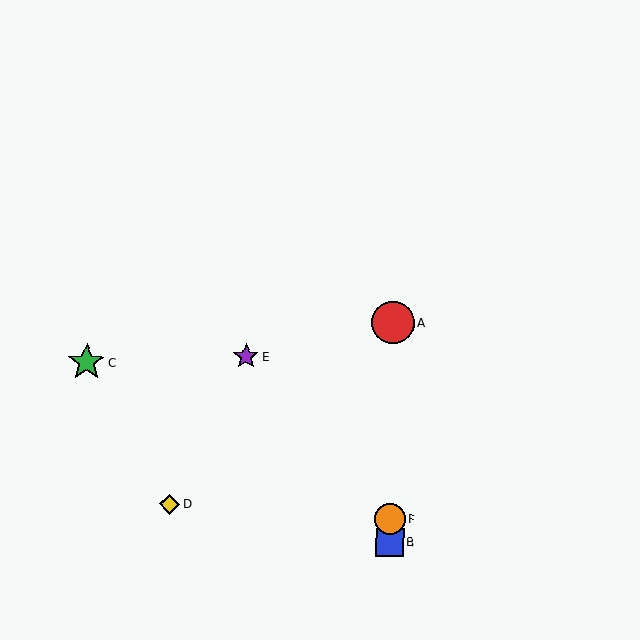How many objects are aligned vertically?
3 objects (A, B, F) are aligned vertically.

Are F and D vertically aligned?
No, F is at x≈390 and D is at x≈170.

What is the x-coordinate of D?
Object D is at x≈170.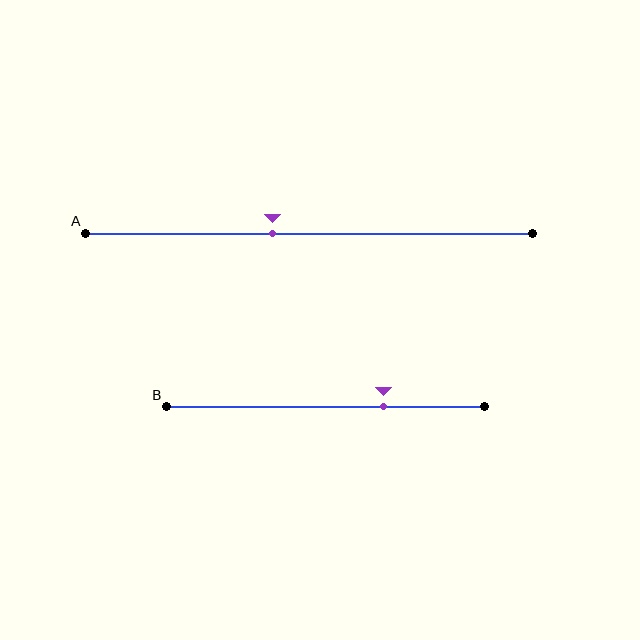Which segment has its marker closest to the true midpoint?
Segment A has its marker closest to the true midpoint.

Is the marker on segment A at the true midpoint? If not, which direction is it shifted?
No, the marker on segment A is shifted to the left by about 8% of the segment length.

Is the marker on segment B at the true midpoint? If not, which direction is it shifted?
No, the marker on segment B is shifted to the right by about 18% of the segment length.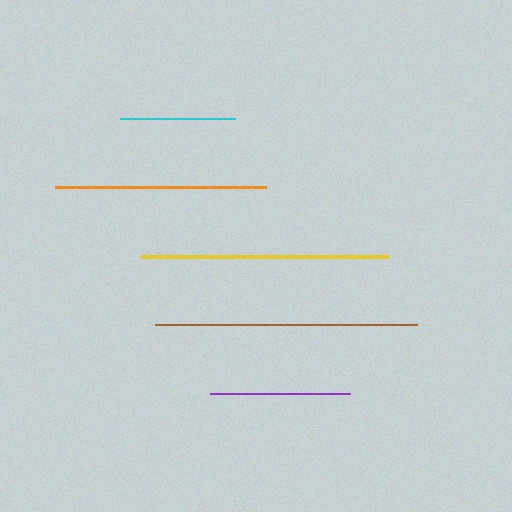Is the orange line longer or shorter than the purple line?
The orange line is longer than the purple line.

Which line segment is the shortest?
The cyan line is the shortest at approximately 115 pixels.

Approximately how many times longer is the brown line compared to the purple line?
The brown line is approximately 1.9 times the length of the purple line.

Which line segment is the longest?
The brown line is the longest at approximately 262 pixels.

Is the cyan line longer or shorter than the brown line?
The brown line is longer than the cyan line.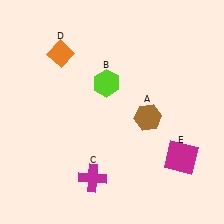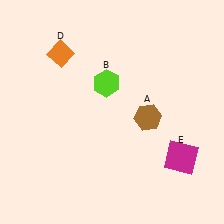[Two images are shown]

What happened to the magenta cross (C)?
The magenta cross (C) was removed in Image 2. It was in the bottom-left area of Image 1.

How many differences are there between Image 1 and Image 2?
There is 1 difference between the two images.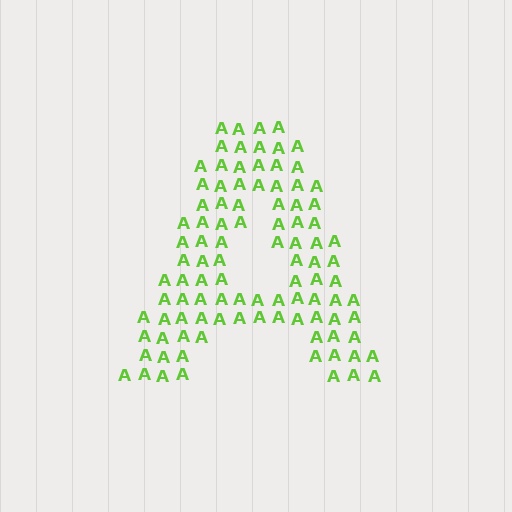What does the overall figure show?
The overall figure shows the letter A.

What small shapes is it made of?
It is made of small letter A's.